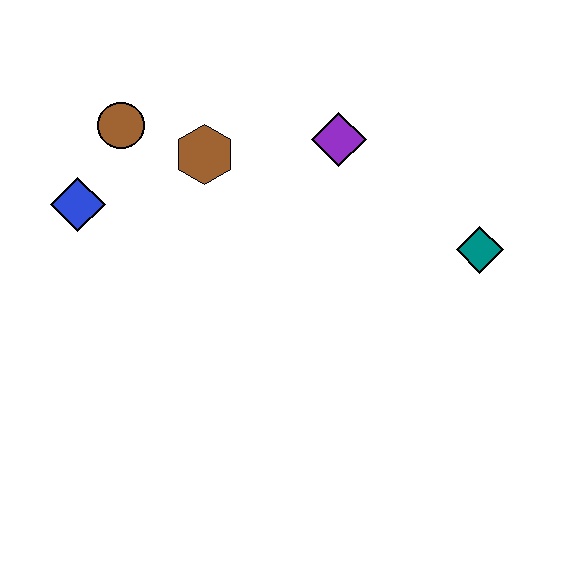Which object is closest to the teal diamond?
The purple diamond is closest to the teal diamond.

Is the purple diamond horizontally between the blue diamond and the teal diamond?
Yes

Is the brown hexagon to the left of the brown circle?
No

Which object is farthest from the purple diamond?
The blue diamond is farthest from the purple diamond.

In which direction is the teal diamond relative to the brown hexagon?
The teal diamond is to the right of the brown hexagon.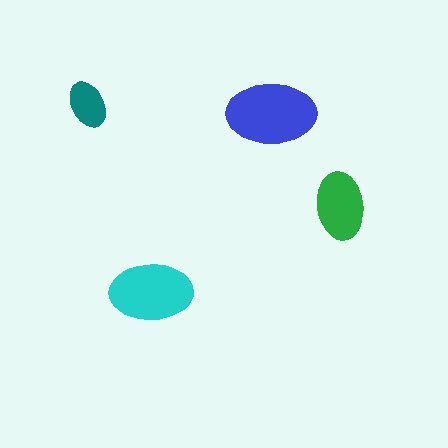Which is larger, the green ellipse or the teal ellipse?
The green one.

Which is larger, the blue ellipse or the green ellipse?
The blue one.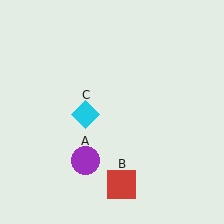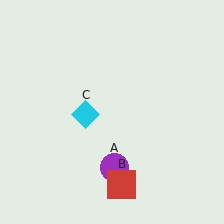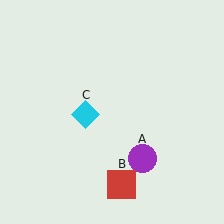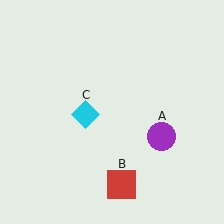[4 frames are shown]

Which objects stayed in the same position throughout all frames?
Red square (object B) and cyan diamond (object C) remained stationary.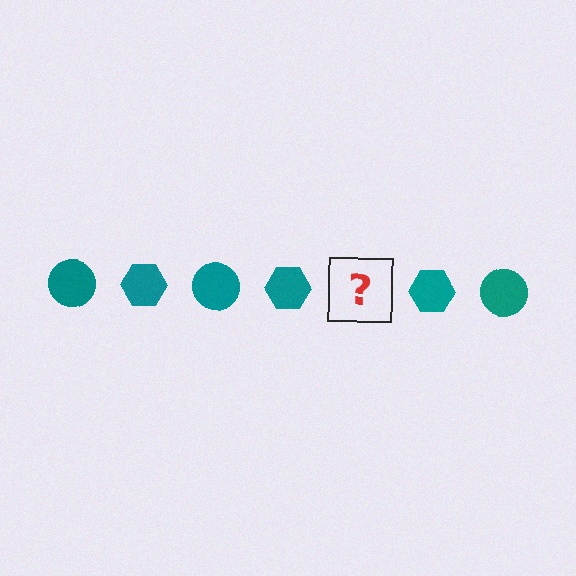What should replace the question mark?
The question mark should be replaced with a teal circle.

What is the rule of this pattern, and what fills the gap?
The rule is that the pattern cycles through circle, hexagon shapes in teal. The gap should be filled with a teal circle.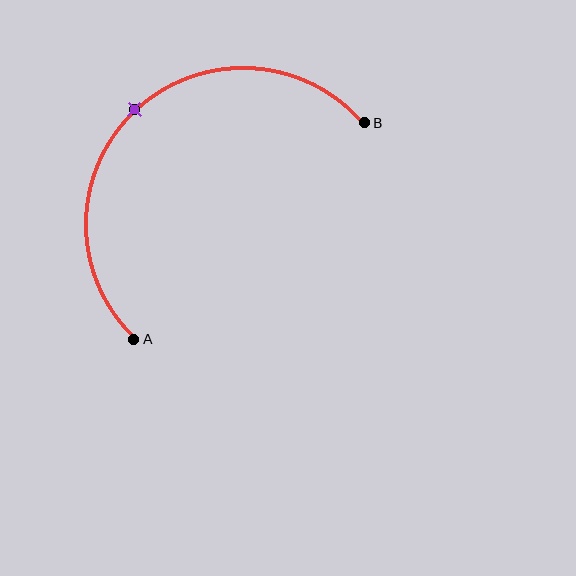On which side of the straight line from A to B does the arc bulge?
The arc bulges above and to the left of the straight line connecting A and B.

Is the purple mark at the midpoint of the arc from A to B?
Yes. The purple mark lies on the arc at equal arc-length from both A and B — it is the arc midpoint.